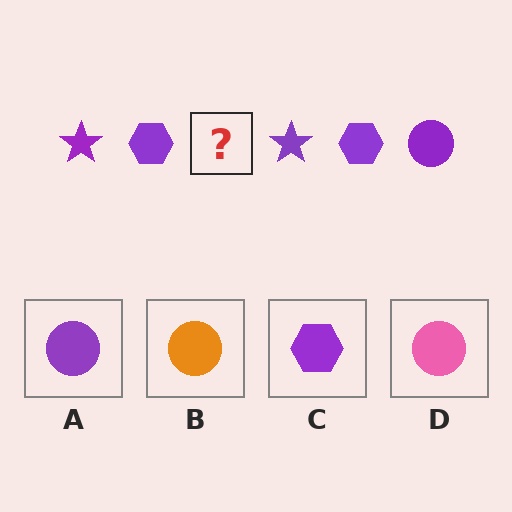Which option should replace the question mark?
Option A.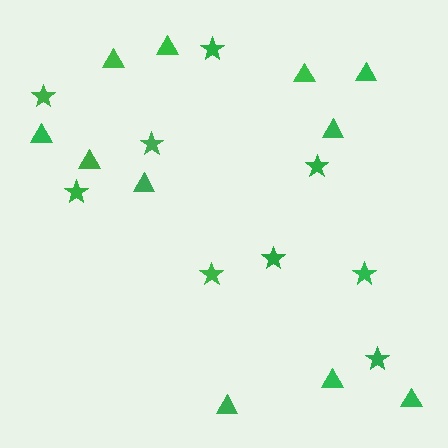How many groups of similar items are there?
There are 2 groups: one group of triangles (11) and one group of stars (9).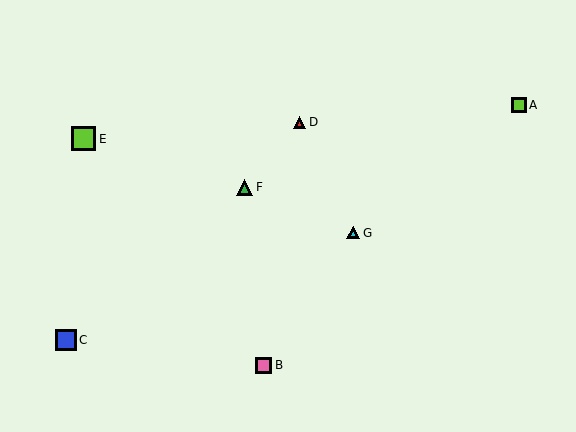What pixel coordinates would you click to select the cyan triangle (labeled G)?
Click at (353, 233) to select the cyan triangle G.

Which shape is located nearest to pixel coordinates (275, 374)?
The pink square (labeled B) at (264, 365) is nearest to that location.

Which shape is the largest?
The lime square (labeled E) is the largest.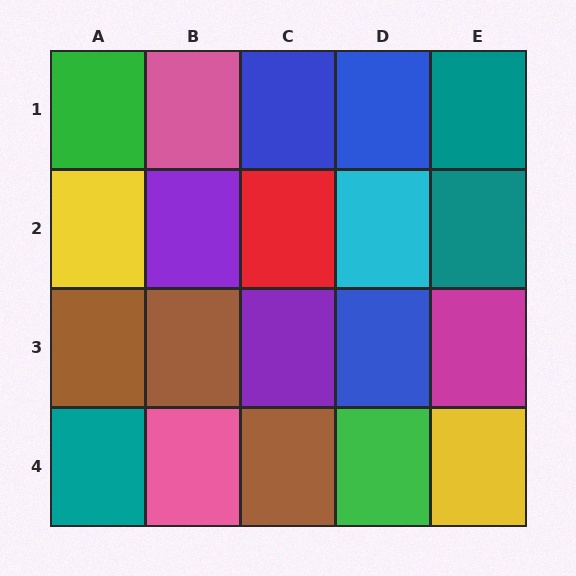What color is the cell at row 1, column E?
Teal.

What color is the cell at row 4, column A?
Teal.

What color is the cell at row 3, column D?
Blue.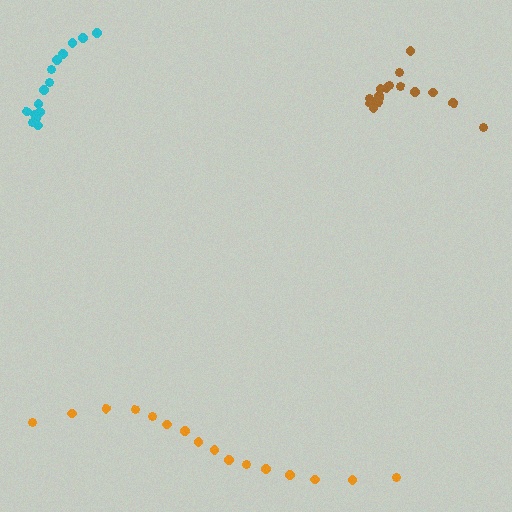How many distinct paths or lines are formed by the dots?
There are 3 distinct paths.